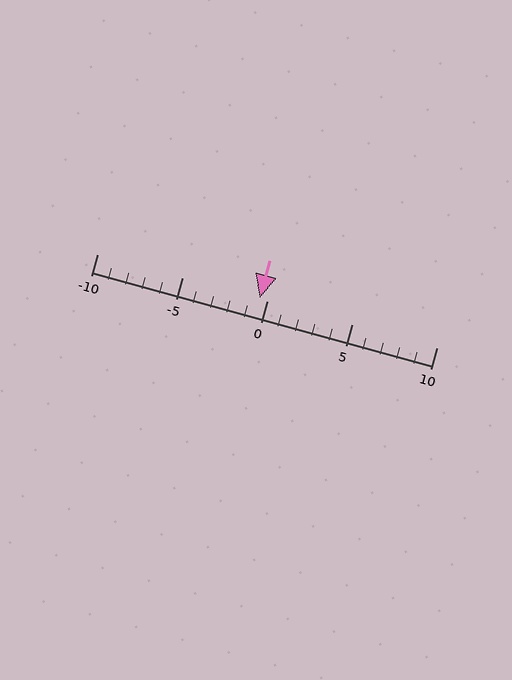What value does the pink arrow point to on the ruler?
The pink arrow points to approximately 0.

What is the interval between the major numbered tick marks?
The major tick marks are spaced 5 units apart.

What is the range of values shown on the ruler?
The ruler shows values from -10 to 10.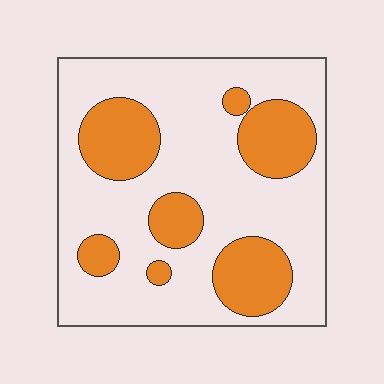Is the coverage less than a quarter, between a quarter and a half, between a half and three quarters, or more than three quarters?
Between a quarter and a half.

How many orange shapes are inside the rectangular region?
7.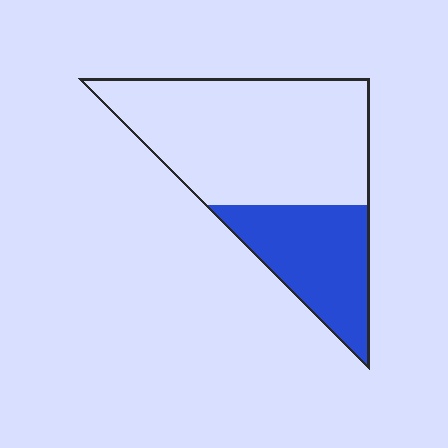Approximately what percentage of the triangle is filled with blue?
Approximately 30%.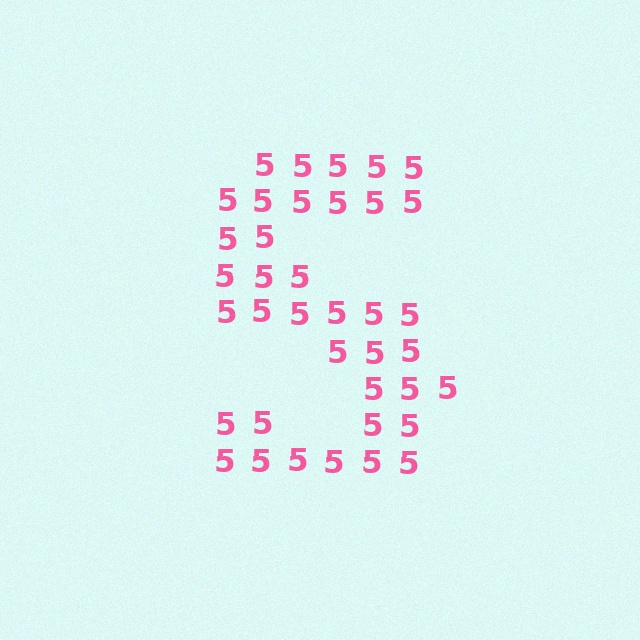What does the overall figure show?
The overall figure shows the letter S.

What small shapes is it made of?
It is made of small digit 5's.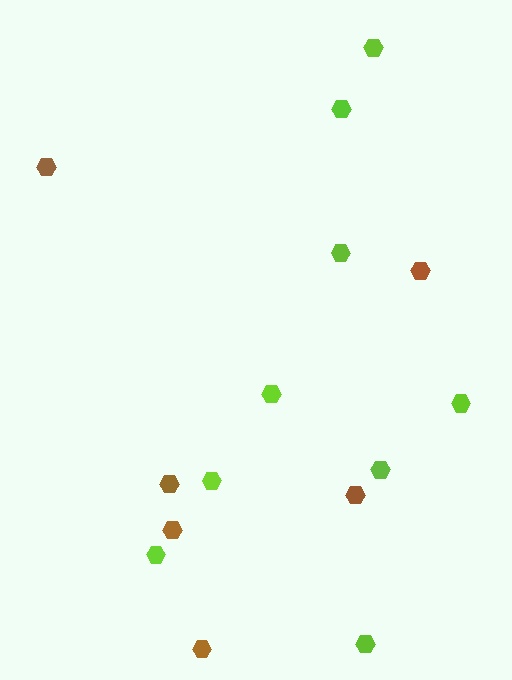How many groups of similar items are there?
There are 2 groups: one group of brown hexagons (6) and one group of lime hexagons (9).